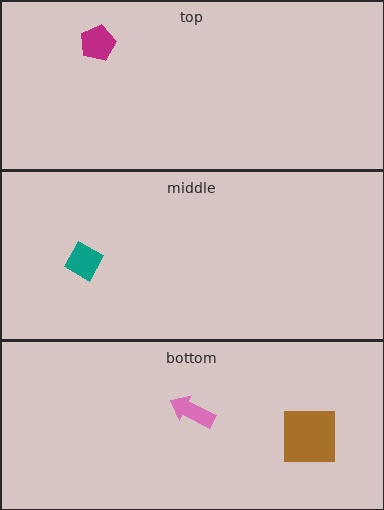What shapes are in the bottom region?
The brown square, the pink arrow.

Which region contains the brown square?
The bottom region.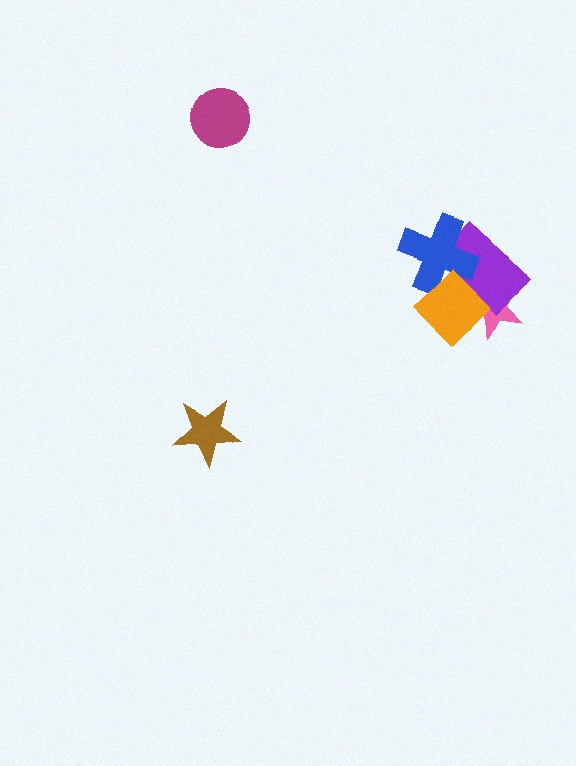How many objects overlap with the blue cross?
2 objects overlap with the blue cross.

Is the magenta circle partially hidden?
No, no other shape covers it.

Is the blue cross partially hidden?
Yes, it is partially covered by another shape.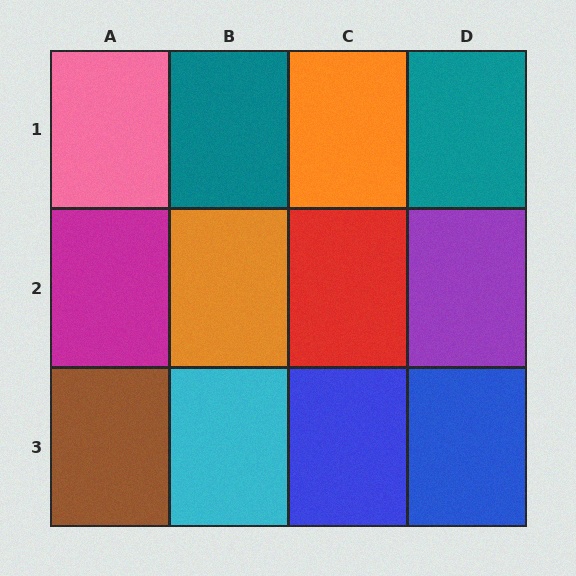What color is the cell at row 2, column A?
Magenta.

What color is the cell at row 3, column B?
Cyan.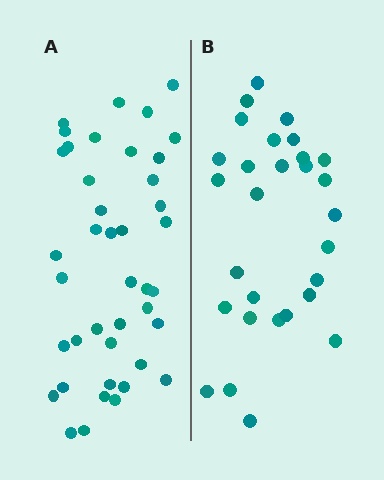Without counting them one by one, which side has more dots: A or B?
Region A (the left region) has more dots.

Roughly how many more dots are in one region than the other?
Region A has roughly 12 or so more dots than region B.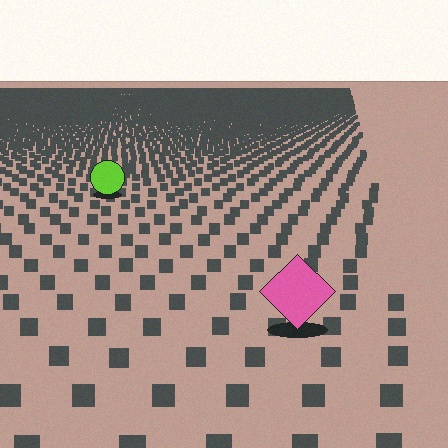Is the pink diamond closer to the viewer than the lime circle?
Yes. The pink diamond is closer — you can tell from the texture gradient: the ground texture is coarser near it.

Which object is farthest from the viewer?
The lime circle is farthest from the viewer. It appears smaller and the ground texture around it is denser.